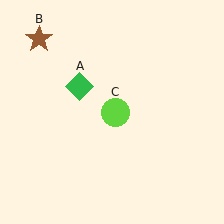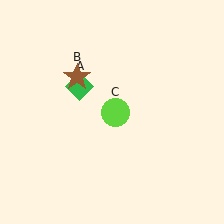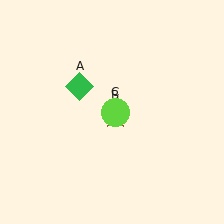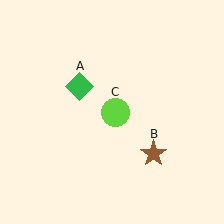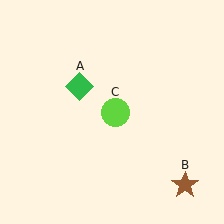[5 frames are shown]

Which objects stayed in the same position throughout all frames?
Green diamond (object A) and lime circle (object C) remained stationary.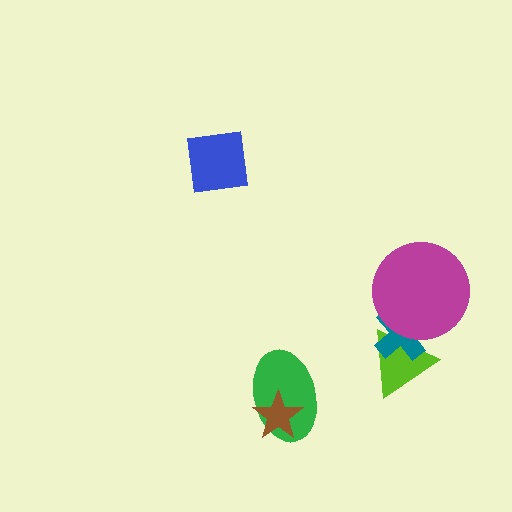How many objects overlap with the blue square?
0 objects overlap with the blue square.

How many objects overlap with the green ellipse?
1 object overlaps with the green ellipse.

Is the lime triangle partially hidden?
Yes, it is partially covered by another shape.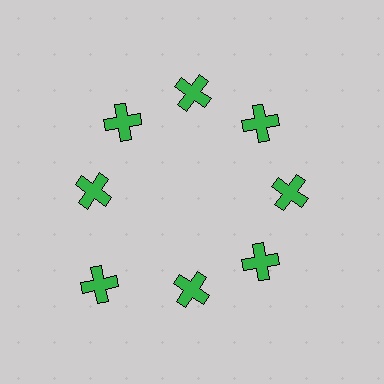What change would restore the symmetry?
The symmetry would be restored by moving it inward, back onto the ring so that all 8 crosses sit at equal angles and equal distance from the center.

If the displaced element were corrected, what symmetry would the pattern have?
It would have 8-fold rotational symmetry — the pattern would map onto itself every 45 degrees.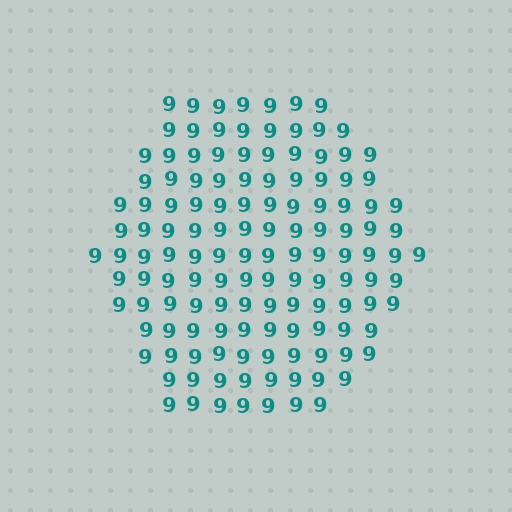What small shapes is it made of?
It is made of small digit 9's.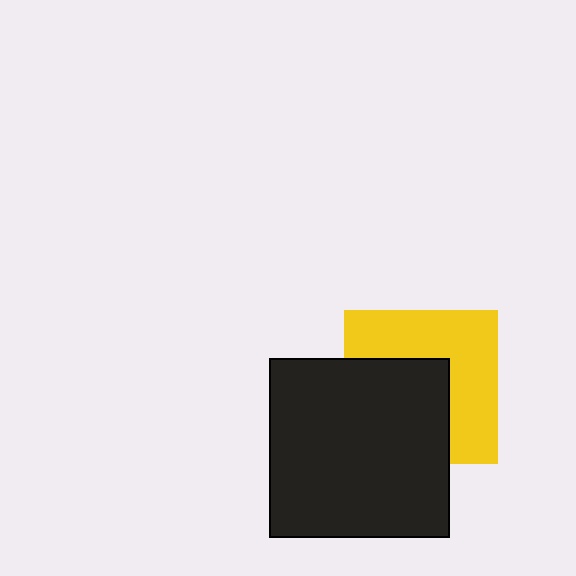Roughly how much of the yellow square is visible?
About half of it is visible (roughly 53%).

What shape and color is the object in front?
The object in front is a black square.